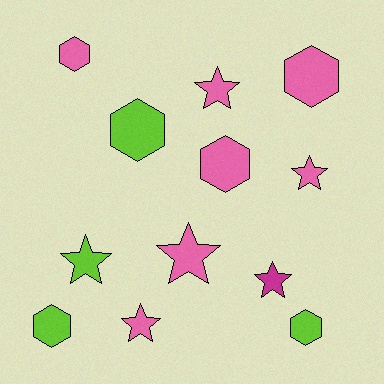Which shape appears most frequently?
Hexagon, with 6 objects.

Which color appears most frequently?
Pink, with 7 objects.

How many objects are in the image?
There are 12 objects.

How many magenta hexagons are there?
There are no magenta hexagons.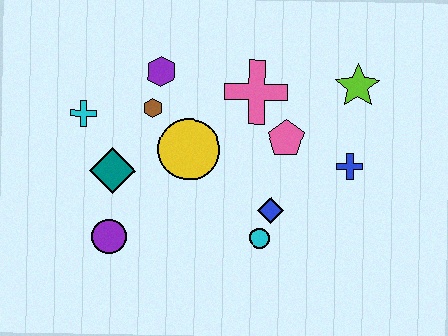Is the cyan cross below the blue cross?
No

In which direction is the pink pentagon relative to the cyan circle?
The pink pentagon is above the cyan circle.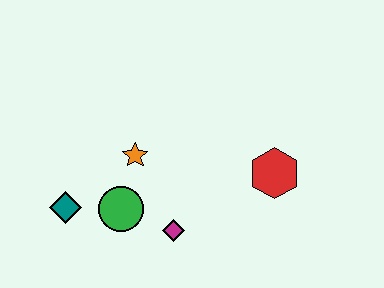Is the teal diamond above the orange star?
No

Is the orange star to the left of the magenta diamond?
Yes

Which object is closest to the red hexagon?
The magenta diamond is closest to the red hexagon.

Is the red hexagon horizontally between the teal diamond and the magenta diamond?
No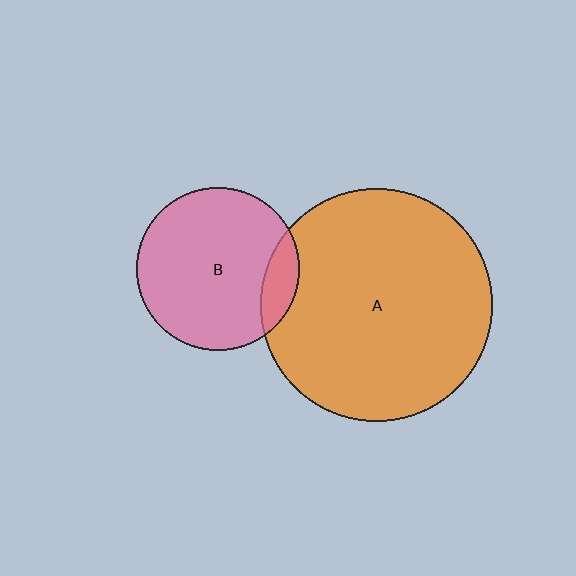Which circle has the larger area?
Circle A (orange).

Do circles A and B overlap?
Yes.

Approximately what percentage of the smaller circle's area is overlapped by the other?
Approximately 15%.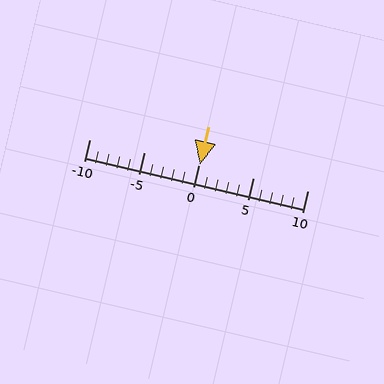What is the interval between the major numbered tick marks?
The major tick marks are spaced 5 units apart.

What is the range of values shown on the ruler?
The ruler shows values from -10 to 10.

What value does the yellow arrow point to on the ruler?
The yellow arrow points to approximately 0.